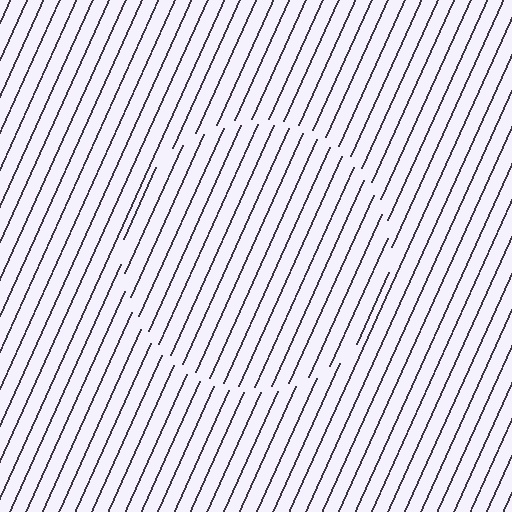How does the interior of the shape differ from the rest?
The interior of the shape contains the same grating, shifted by half a period — the contour is defined by the phase discontinuity where line-ends from the inner and outer gratings abut.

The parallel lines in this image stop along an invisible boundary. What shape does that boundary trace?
An illusory circle. The interior of the shape contains the same grating, shifted by half a period — the contour is defined by the phase discontinuity where line-ends from the inner and outer gratings abut.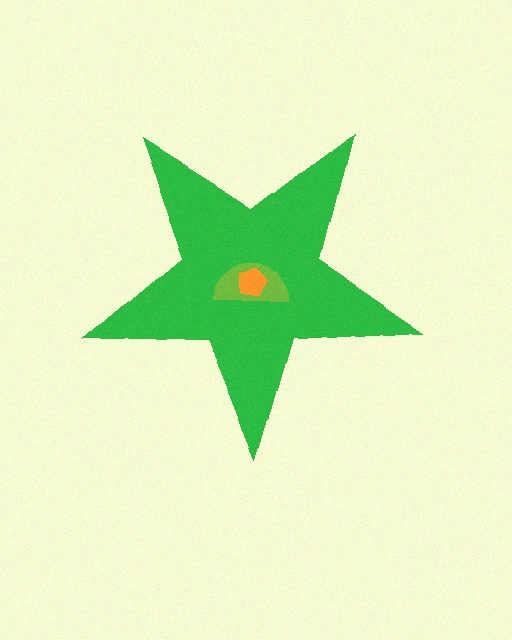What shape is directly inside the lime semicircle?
The orange pentagon.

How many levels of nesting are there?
3.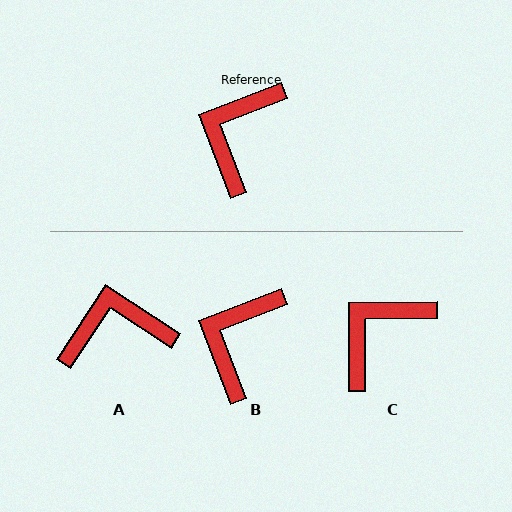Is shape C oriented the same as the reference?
No, it is off by about 21 degrees.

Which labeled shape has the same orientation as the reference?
B.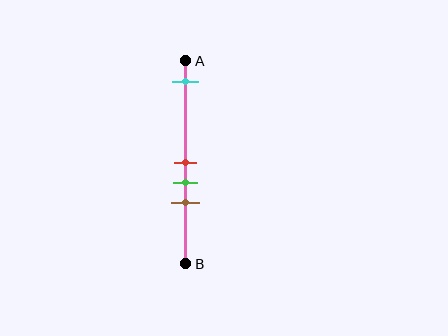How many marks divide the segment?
There are 4 marks dividing the segment.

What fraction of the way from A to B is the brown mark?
The brown mark is approximately 70% (0.7) of the way from A to B.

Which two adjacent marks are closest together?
The red and green marks are the closest adjacent pair.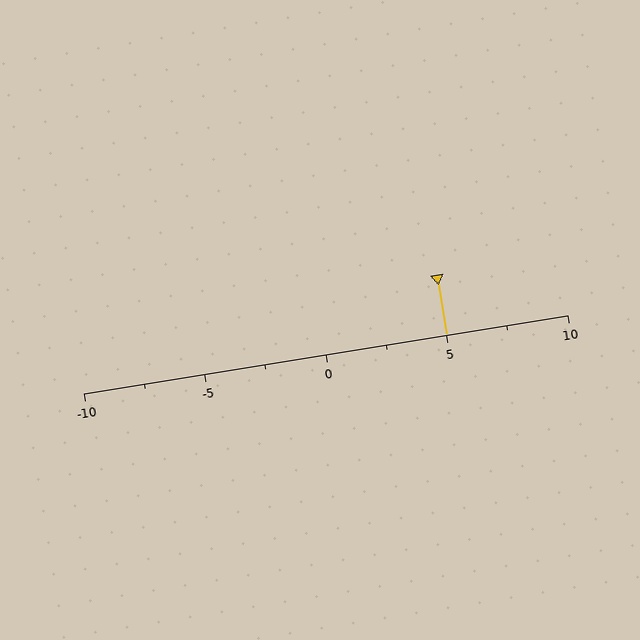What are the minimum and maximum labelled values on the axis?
The axis runs from -10 to 10.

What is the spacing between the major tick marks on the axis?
The major ticks are spaced 5 apart.